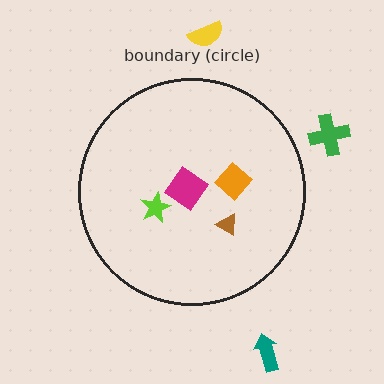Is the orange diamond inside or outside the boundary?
Inside.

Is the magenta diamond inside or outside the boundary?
Inside.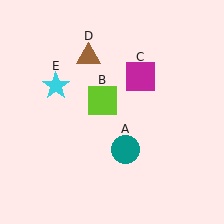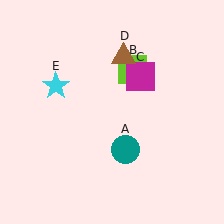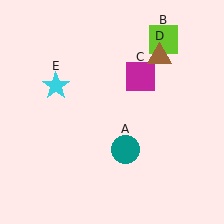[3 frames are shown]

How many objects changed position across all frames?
2 objects changed position: lime square (object B), brown triangle (object D).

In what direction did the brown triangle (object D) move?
The brown triangle (object D) moved right.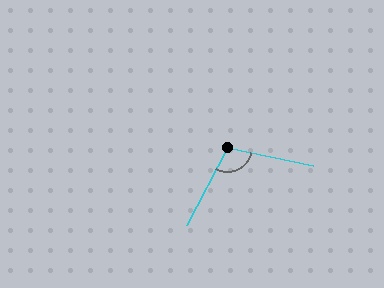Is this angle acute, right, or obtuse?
It is obtuse.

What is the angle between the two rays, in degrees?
Approximately 105 degrees.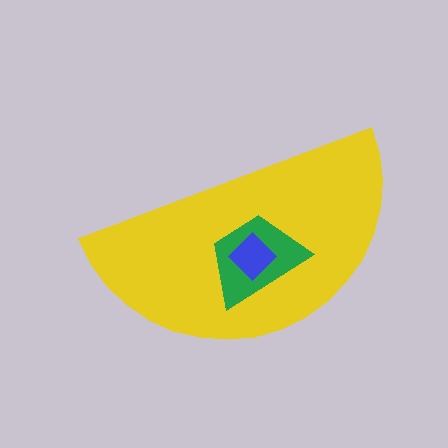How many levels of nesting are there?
3.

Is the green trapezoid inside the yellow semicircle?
Yes.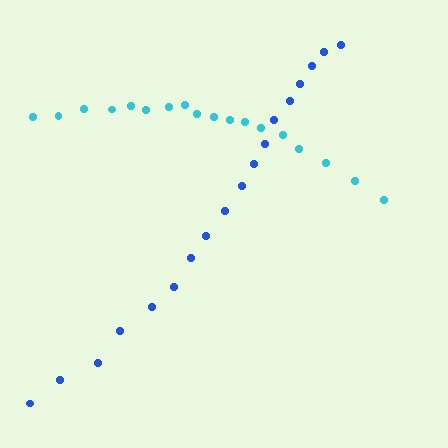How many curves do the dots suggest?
There are 2 distinct paths.